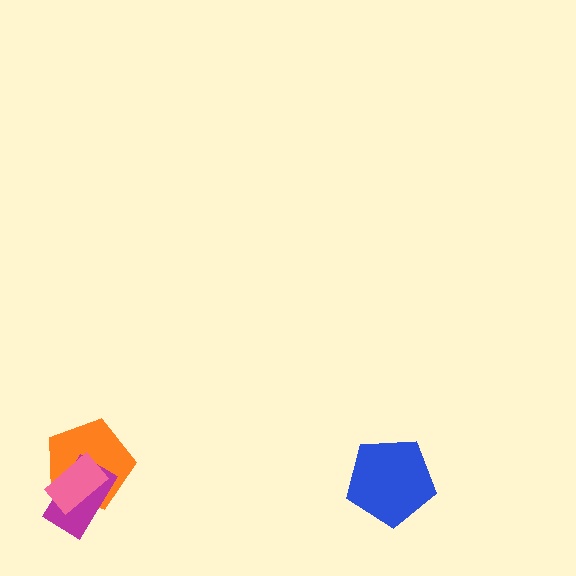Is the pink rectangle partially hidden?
No, no other shape covers it.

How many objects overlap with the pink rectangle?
2 objects overlap with the pink rectangle.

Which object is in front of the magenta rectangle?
The pink rectangle is in front of the magenta rectangle.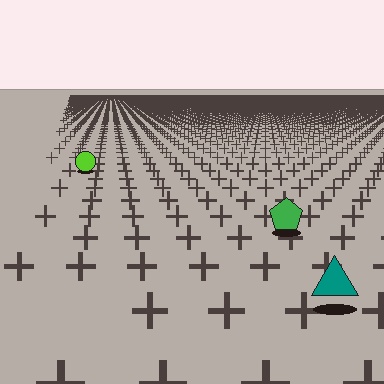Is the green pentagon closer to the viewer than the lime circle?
Yes. The green pentagon is closer — you can tell from the texture gradient: the ground texture is coarser near it.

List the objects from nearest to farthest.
From nearest to farthest: the teal triangle, the green pentagon, the lime circle.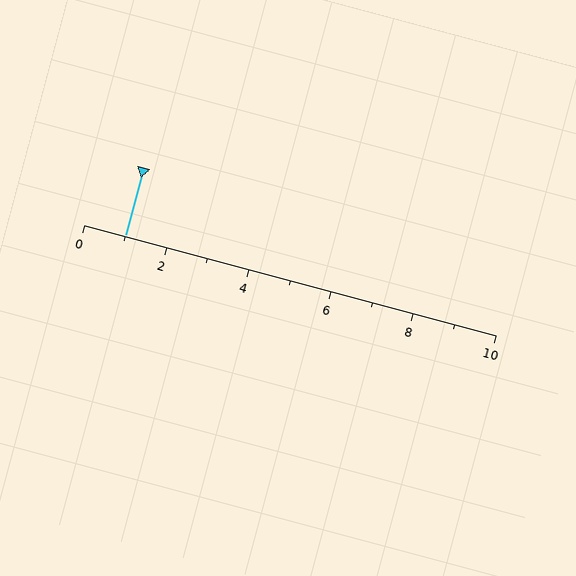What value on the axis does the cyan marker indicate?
The marker indicates approximately 1.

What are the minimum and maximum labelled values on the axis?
The axis runs from 0 to 10.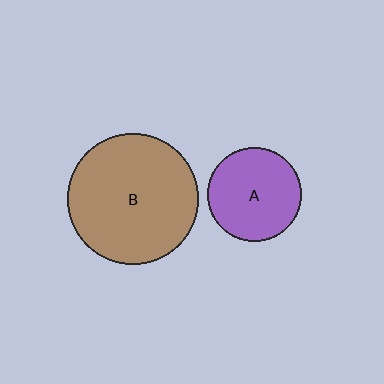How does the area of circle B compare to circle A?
Approximately 2.0 times.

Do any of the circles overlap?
No, none of the circles overlap.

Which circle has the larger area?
Circle B (brown).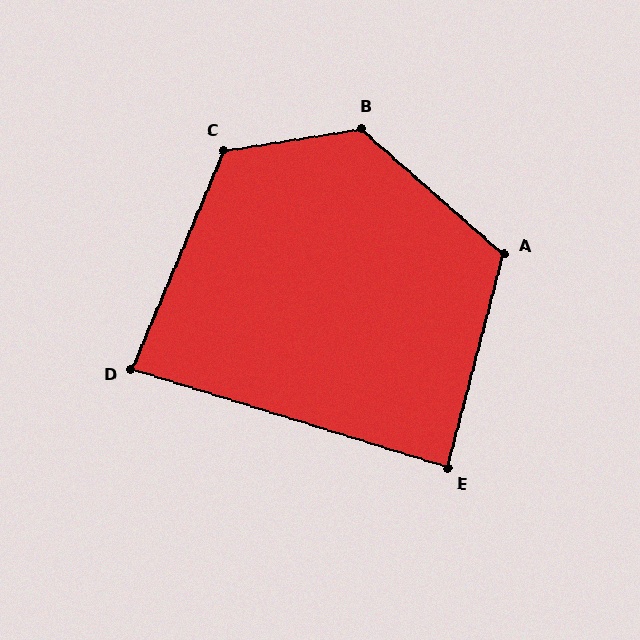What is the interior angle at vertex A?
Approximately 117 degrees (obtuse).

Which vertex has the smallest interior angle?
D, at approximately 84 degrees.